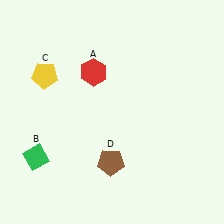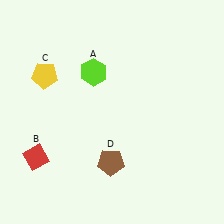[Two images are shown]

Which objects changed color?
A changed from red to lime. B changed from green to red.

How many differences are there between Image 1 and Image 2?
There are 2 differences between the two images.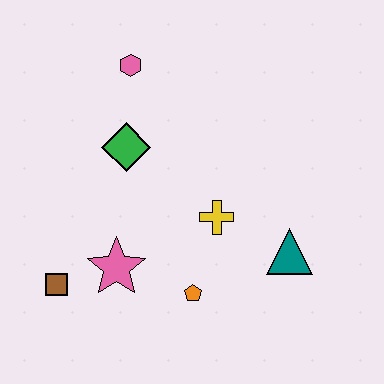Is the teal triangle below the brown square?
No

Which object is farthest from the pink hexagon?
The teal triangle is farthest from the pink hexagon.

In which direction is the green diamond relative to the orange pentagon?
The green diamond is above the orange pentagon.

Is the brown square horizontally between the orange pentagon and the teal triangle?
No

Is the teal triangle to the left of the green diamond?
No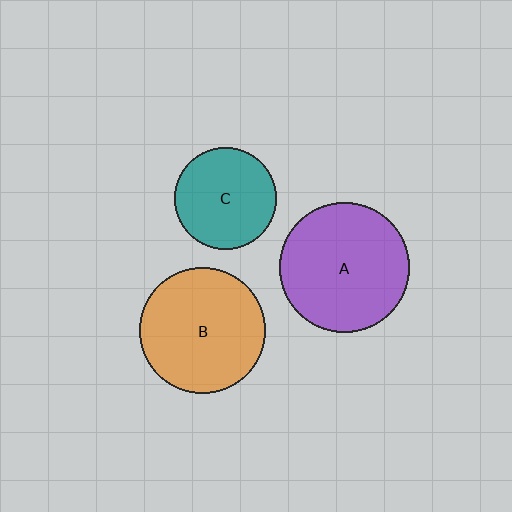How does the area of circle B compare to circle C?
Approximately 1.5 times.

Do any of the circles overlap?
No, none of the circles overlap.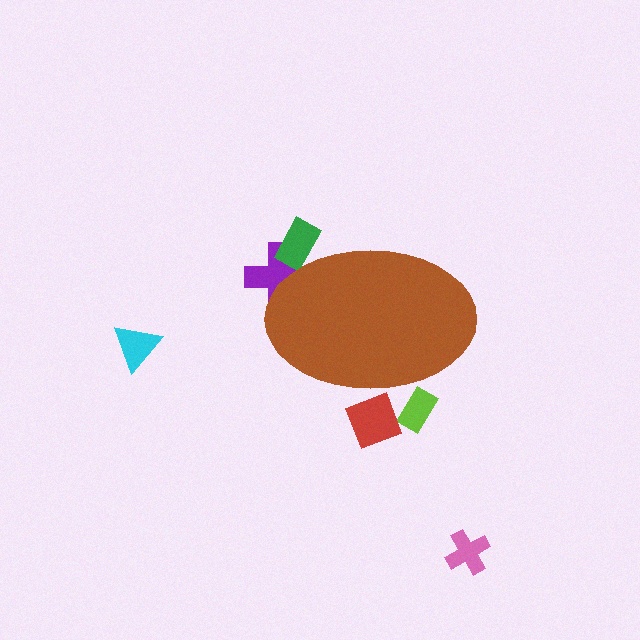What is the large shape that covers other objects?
A brown ellipse.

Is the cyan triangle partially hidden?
No, the cyan triangle is fully visible.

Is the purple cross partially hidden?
Yes, the purple cross is partially hidden behind the brown ellipse.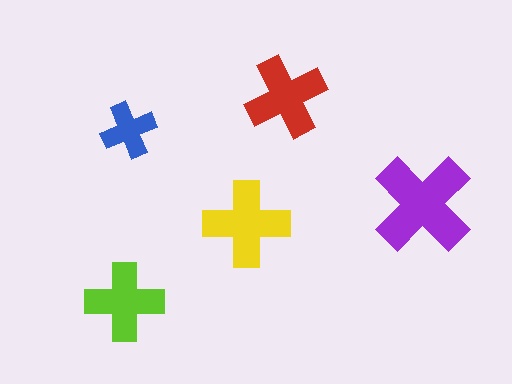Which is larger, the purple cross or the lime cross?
The purple one.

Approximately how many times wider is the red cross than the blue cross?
About 1.5 times wider.